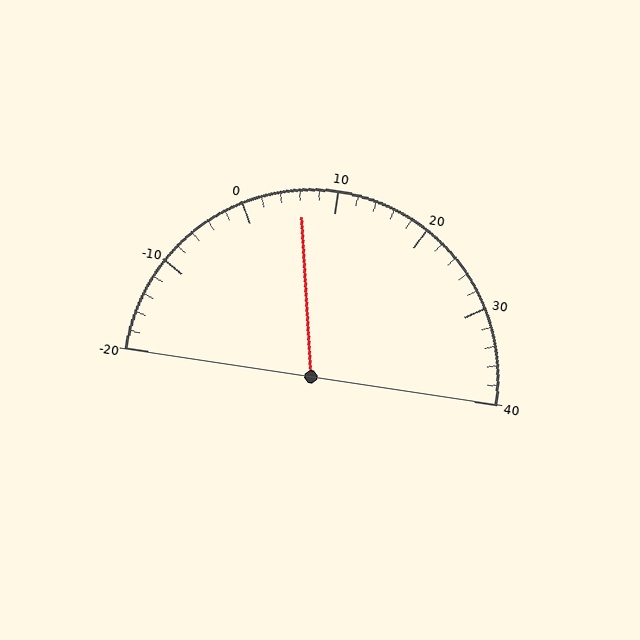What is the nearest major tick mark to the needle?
The nearest major tick mark is 10.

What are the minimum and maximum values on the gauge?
The gauge ranges from -20 to 40.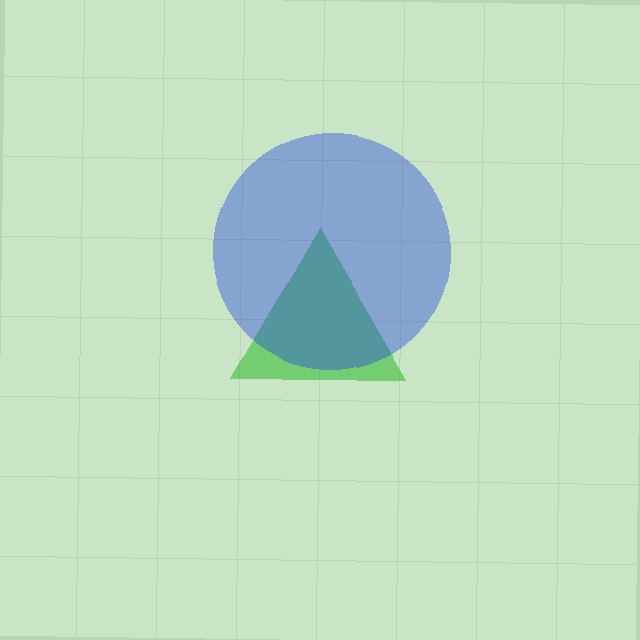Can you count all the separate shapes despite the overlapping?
Yes, there are 2 separate shapes.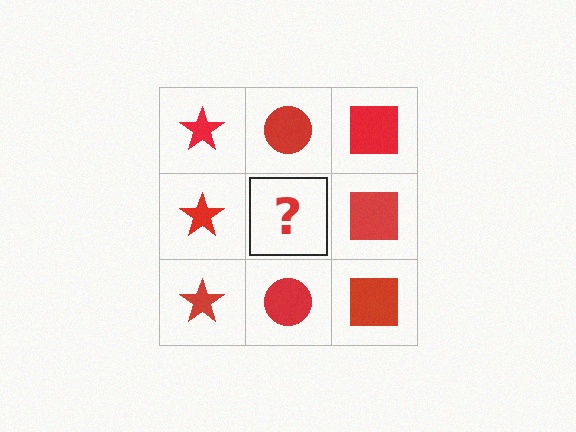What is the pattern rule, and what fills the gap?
The rule is that each column has a consistent shape. The gap should be filled with a red circle.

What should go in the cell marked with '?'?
The missing cell should contain a red circle.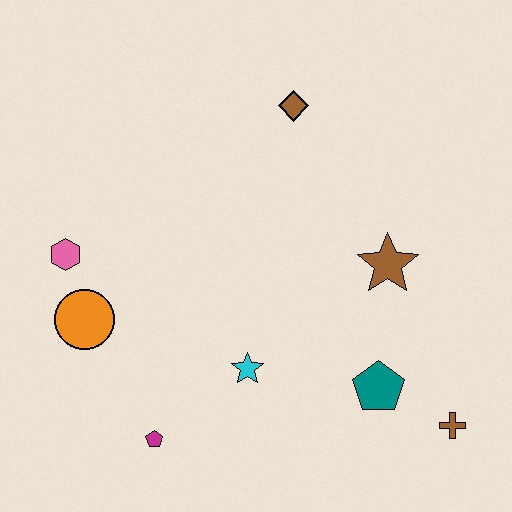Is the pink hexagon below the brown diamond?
Yes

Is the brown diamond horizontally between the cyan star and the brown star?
Yes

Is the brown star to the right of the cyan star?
Yes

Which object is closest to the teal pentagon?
The brown cross is closest to the teal pentagon.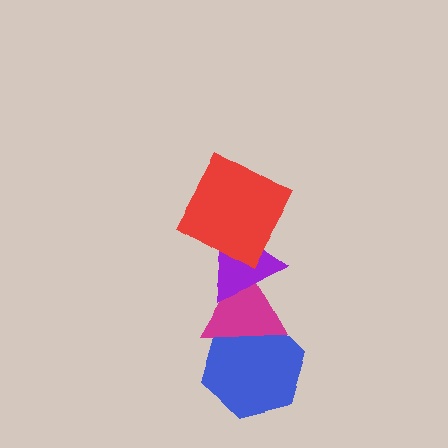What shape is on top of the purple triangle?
The red square is on top of the purple triangle.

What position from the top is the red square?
The red square is 1st from the top.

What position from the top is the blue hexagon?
The blue hexagon is 4th from the top.